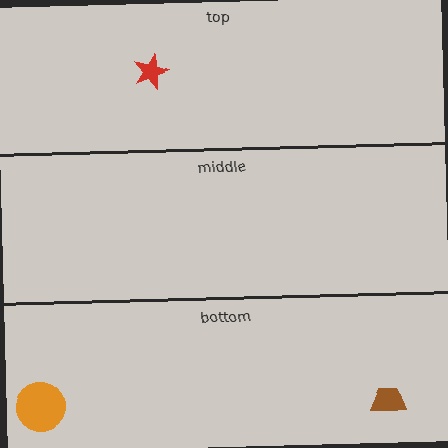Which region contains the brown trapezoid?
The bottom region.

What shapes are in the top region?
The red star.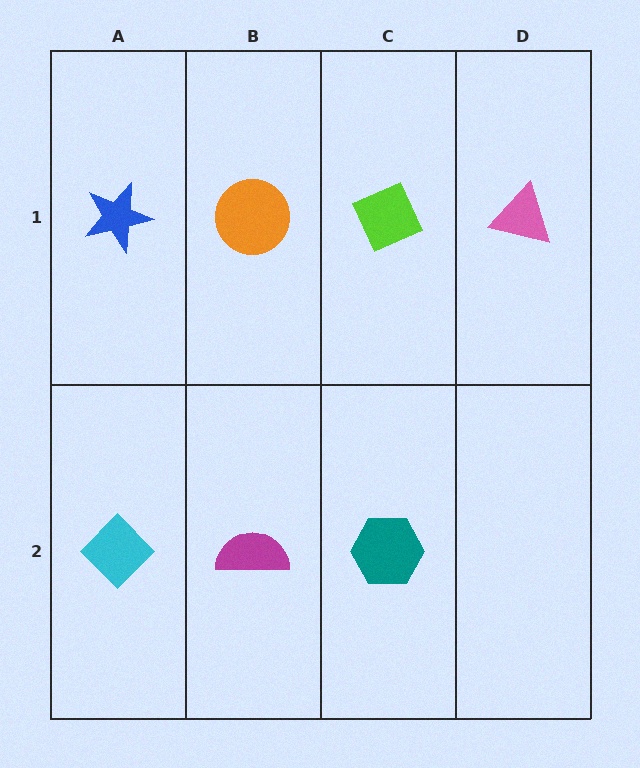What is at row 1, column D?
A pink triangle.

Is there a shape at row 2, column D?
No, that cell is empty.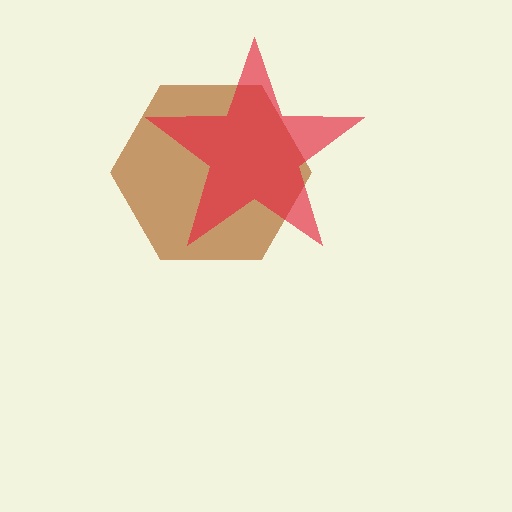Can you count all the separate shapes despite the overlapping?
Yes, there are 2 separate shapes.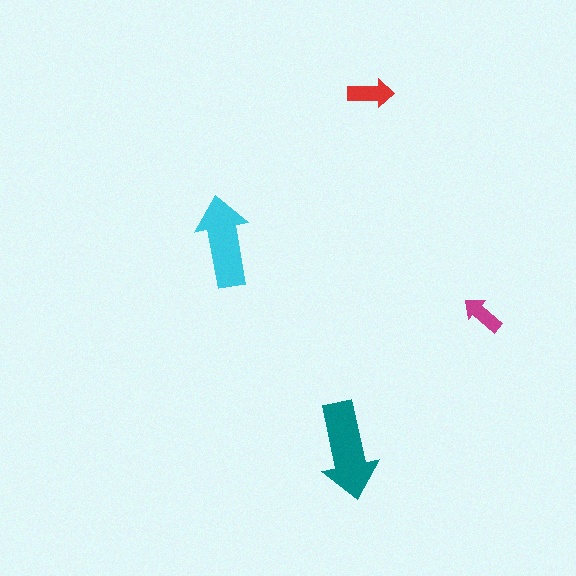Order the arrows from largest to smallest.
the teal one, the cyan one, the red one, the magenta one.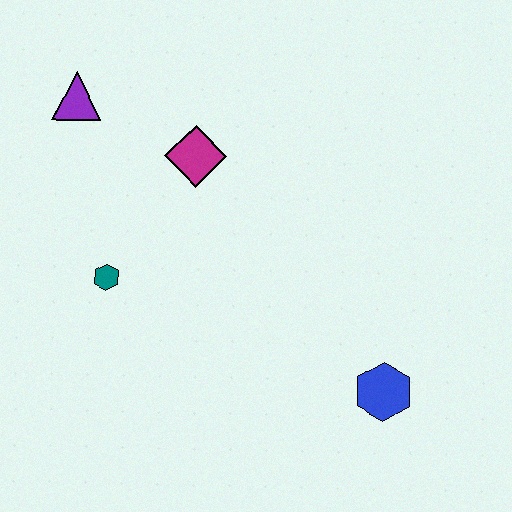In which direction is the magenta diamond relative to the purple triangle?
The magenta diamond is to the right of the purple triangle.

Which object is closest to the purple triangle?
The magenta diamond is closest to the purple triangle.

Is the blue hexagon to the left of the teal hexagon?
No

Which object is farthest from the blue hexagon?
The purple triangle is farthest from the blue hexagon.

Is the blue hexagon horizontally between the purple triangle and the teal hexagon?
No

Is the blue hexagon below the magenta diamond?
Yes